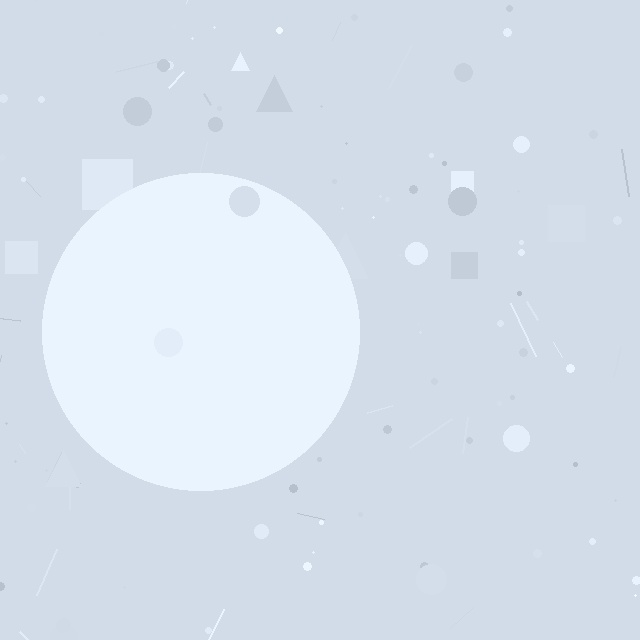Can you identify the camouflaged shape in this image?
The camouflaged shape is a circle.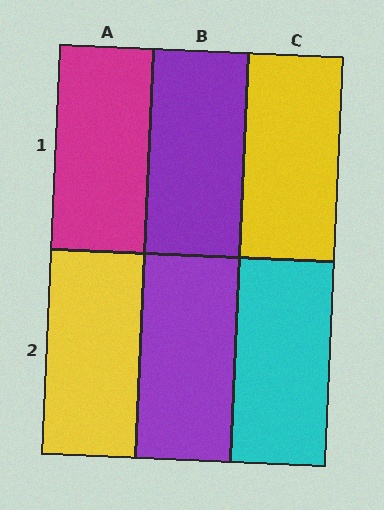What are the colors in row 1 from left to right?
Magenta, purple, yellow.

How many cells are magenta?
1 cell is magenta.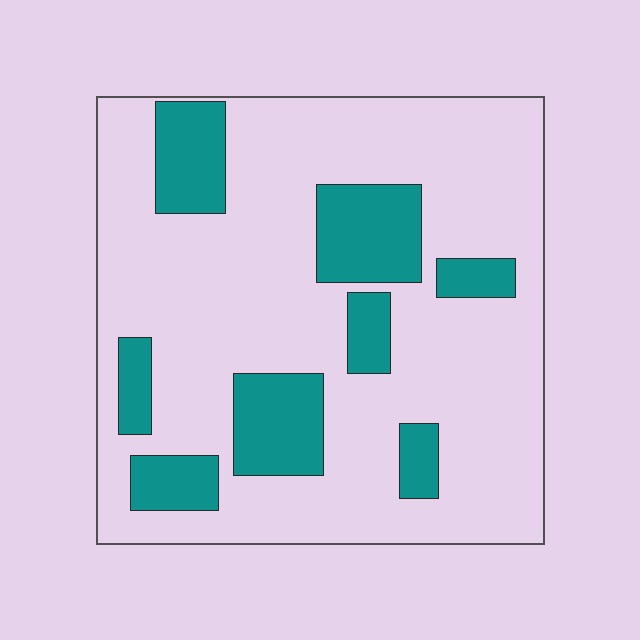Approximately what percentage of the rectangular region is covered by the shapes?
Approximately 25%.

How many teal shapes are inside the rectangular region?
8.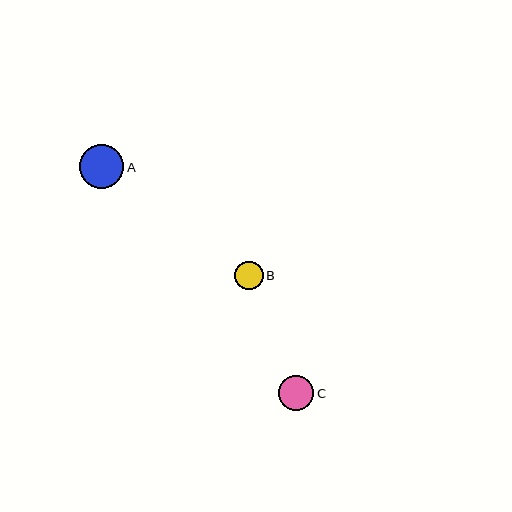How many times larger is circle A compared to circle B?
Circle A is approximately 1.5 times the size of circle B.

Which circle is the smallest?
Circle B is the smallest with a size of approximately 29 pixels.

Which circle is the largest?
Circle A is the largest with a size of approximately 44 pixels.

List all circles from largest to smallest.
From largest to smallest: A, C, B.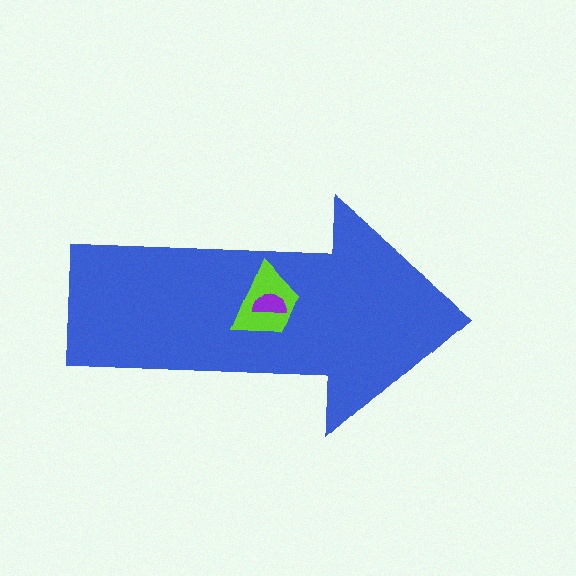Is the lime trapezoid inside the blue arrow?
Yes.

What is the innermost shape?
The purple semicircle.